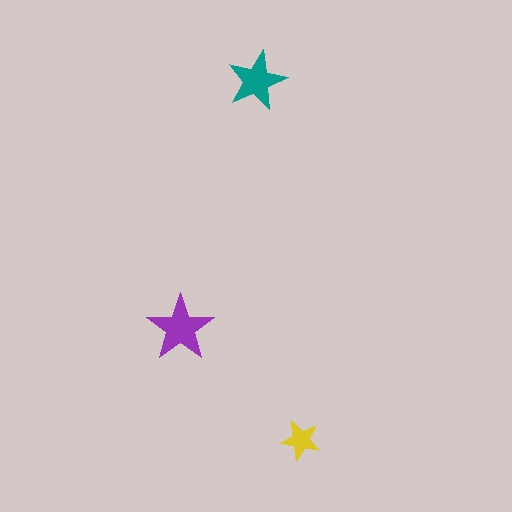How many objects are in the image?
There are 3 objects in the image.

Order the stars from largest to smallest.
the purple one, the teal one, the yellow one.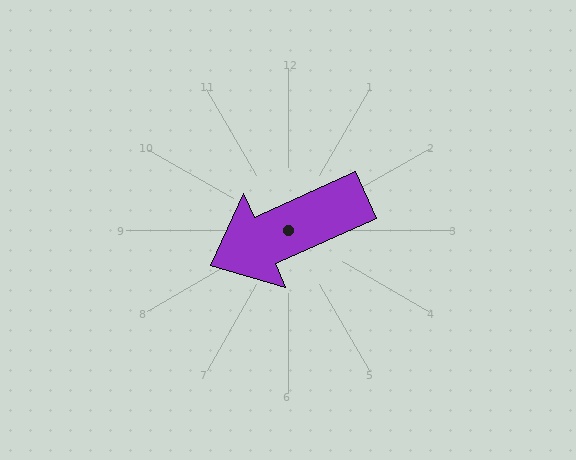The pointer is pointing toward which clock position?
Roughly 8 o'clock.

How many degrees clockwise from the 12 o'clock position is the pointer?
Approximately 246 degrees.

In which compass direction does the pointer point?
Southwest.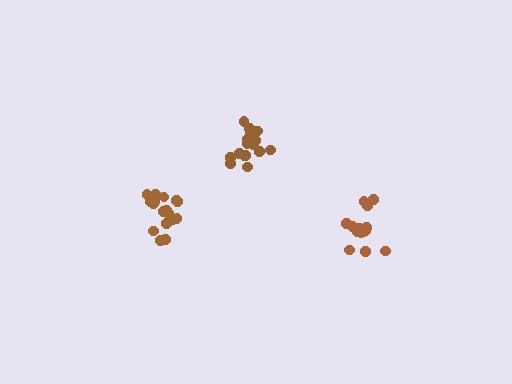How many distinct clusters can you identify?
There are 3 distinct clusters.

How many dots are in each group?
Group 1: 14 dots, Group 2: 17 dots, Group 3: 17 dots (48 total).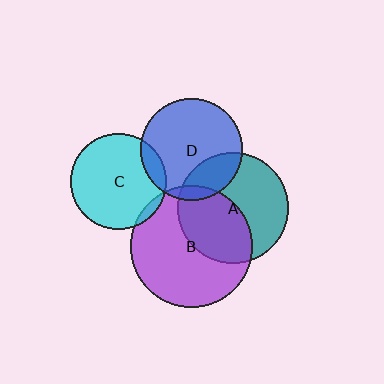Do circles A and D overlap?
Yes.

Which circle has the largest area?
Circle B (purple).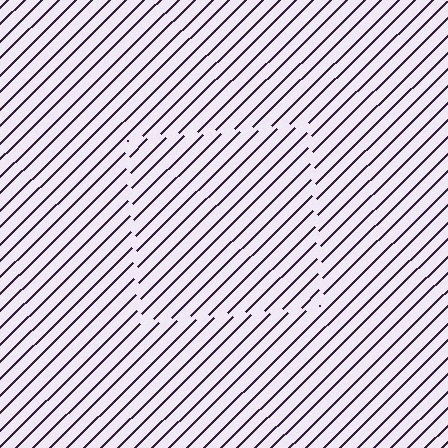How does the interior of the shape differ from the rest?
The interior of the shape contains the same grating, shifted by half a period — the contour is defined by the phase discontinuity where line-ends from the inner and outer gratings abut.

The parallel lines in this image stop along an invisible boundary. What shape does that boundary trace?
An illusory square. The interior of the shape contains the same grating, shifted by half a period — the contour is defined by the phase discontinuity where line-ends from the inner and outer gratings abut.